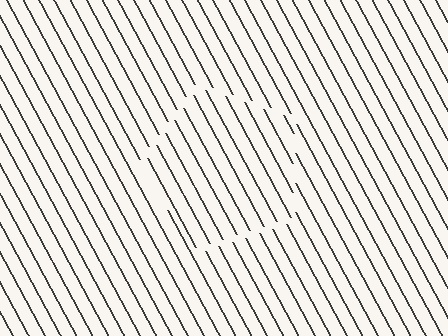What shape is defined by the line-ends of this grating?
An illusory pentagon. The interior of the shape contains the same grating, shifted by half a period — the contour is defined by the phase discontinuity where line-ends from the inner and outer gratings abut.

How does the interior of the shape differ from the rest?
The interior of the shape contains the same grating, shifted by half a period — the contour is defined by the phase discontinuity where line-ends from the inner and outer gratings abut.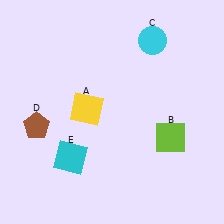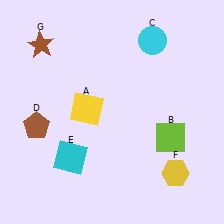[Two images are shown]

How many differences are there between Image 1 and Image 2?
There are 2 differences between the two images.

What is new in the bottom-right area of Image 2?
A yellow hexagon (F) was added in the bottom-right area of Image 2.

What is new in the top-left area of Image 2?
A brown star (G) was added in the top-left area of Image 2.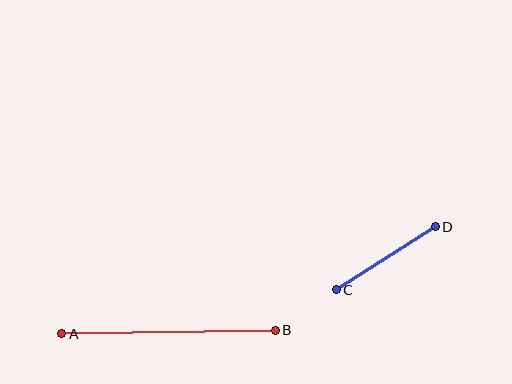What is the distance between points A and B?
The distance is approximately 213 pixels.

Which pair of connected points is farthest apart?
Points A and B are farthest apart.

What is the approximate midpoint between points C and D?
The midpoint is at approximately (386, 258) pixels.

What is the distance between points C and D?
The distance is approximately 118 pixels.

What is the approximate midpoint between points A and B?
The midpoint is at approximately (169, 332) pixels.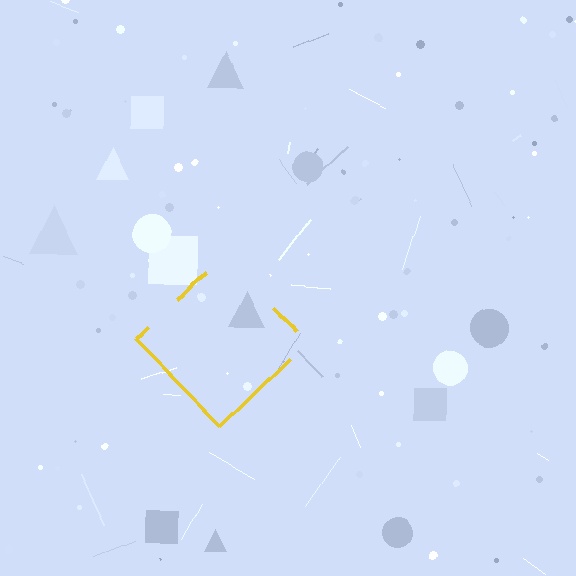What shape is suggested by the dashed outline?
The dashed outline suggests a diamond.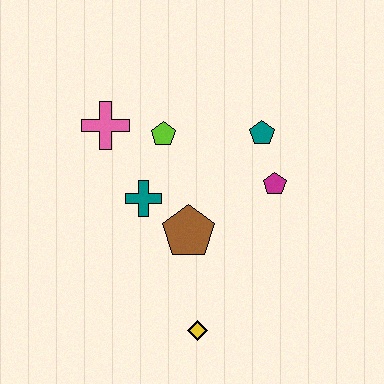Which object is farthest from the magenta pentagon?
The pink cross is farthest from the magenta pentagon.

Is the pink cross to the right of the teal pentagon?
No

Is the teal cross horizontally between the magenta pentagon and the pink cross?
Yes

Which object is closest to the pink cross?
The lime pentagon is closest to the pink cross.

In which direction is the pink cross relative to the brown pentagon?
The pink cross is above the brown pentagon.